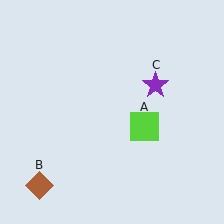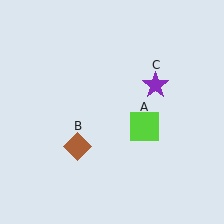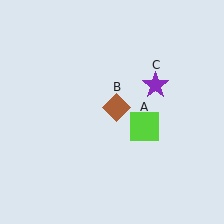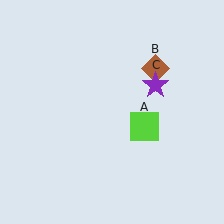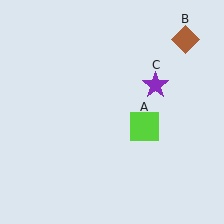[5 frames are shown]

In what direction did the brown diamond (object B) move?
The brown diamond (object B) moved up and to the right.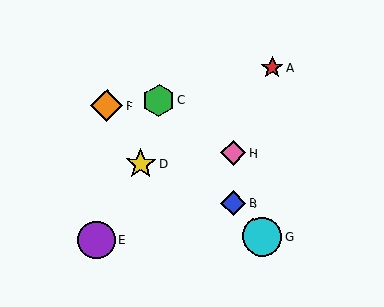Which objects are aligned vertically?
Objects B, H are aligned vertically.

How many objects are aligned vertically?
2 objects (B, H) are aligned vertically.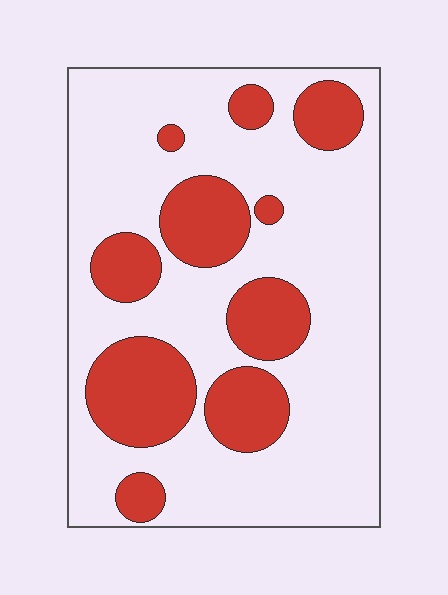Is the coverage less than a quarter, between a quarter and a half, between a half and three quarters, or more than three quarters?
Between a quarter and a half.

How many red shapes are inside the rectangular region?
10.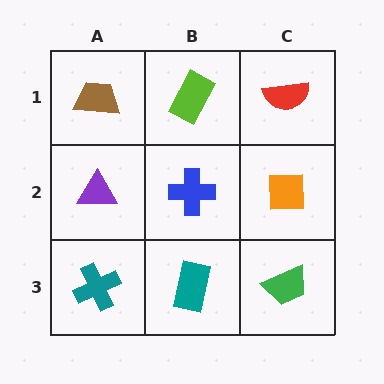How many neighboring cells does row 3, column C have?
2.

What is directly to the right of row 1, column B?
A red semicircle.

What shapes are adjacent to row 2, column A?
A brown trapezoid (row 1, column A), a teal cross (row 3, column A), a blue cross (row 2, column B).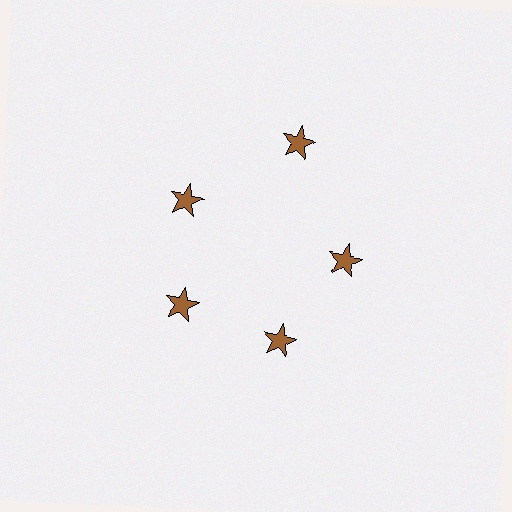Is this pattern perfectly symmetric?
No. The 5 brown stars are arranged in a ring, but one element near the 1 o'clock position is pushed outward from the center, breaking the 5-fold rotational symmetry.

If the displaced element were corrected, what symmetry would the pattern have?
It would have 5-fold rotational symmetry — the pattern would map onto itself every 72 degrees.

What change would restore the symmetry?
The symmetry would be restored by moving it inward, back onto the ring so that all 5 stars sit at equal angles and equal distance from the center.